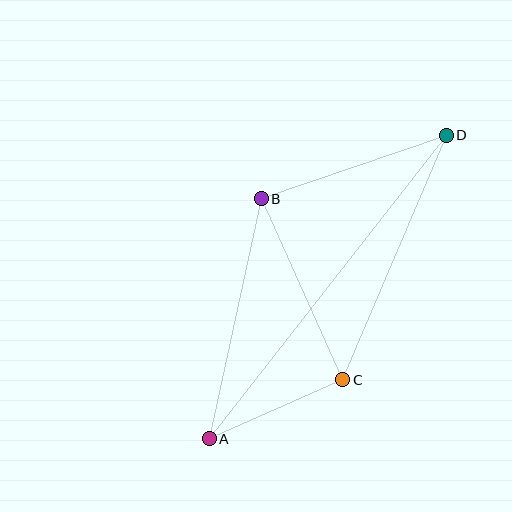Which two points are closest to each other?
Points A and C are closest to each other.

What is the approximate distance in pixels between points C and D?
The distance between C and D is approximately 265 pixels.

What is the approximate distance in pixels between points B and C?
The distance between B and C is approximately 199 pixels.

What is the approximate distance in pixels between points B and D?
The distance between B and D is approximately 195 pixels.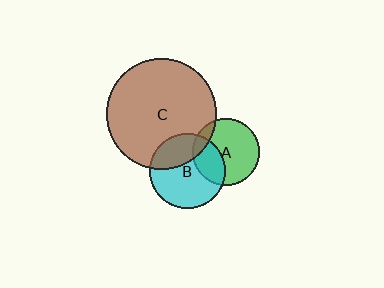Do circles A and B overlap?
Yes.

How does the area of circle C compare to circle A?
Approximately 2.8 times.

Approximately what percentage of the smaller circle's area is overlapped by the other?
Approximately 30%.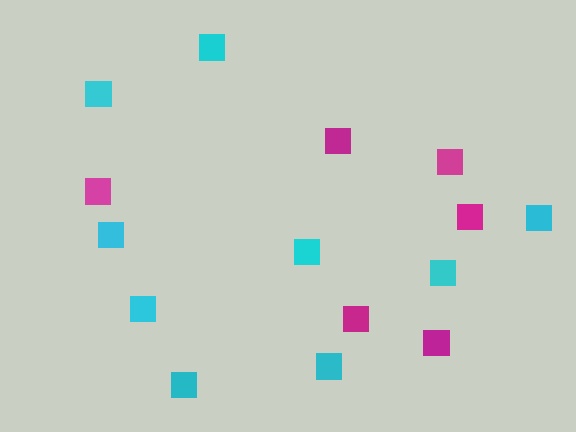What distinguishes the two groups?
There are 2 groups: one group of cyan squares (9) and one group of magenta squares (6).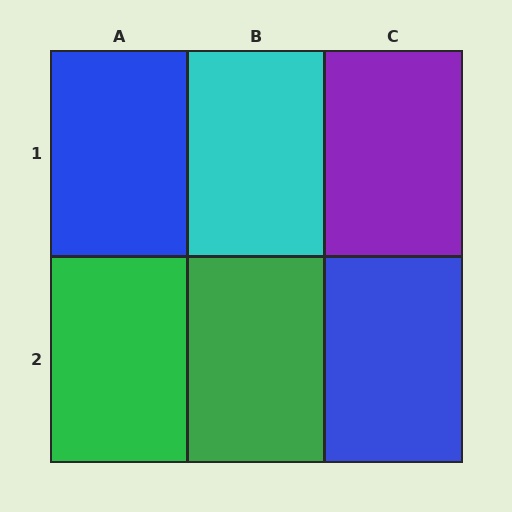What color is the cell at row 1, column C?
Purple.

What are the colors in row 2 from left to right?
Green, green, blue.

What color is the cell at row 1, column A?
Blue.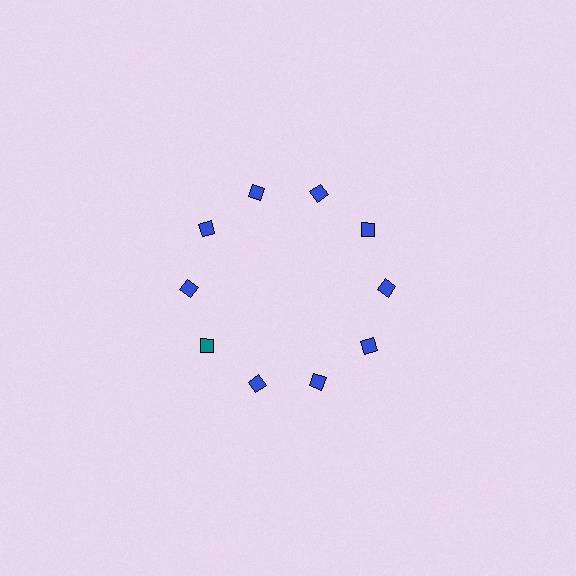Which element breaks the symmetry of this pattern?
The teal diamond at roughly the 8 o'clock position breaks the symmetry. All other shapes are blue diamonds.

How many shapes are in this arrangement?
There are 10 shapes arranged in a ring pattern.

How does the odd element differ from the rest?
It has a different color: teal instead of blue.